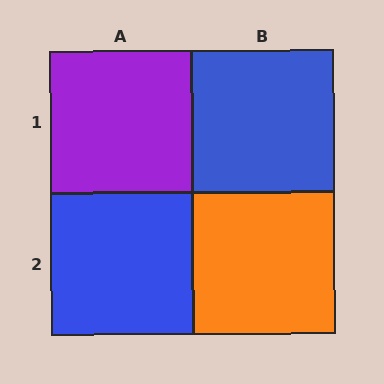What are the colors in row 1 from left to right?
Purple, blue.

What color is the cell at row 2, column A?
Blue.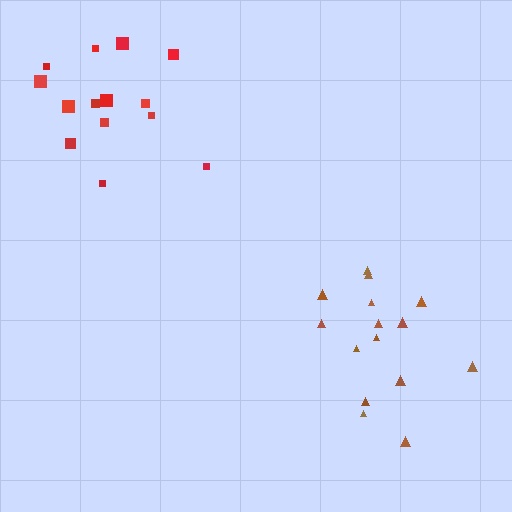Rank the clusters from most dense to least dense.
red, brown.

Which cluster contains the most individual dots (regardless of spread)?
Brown (15).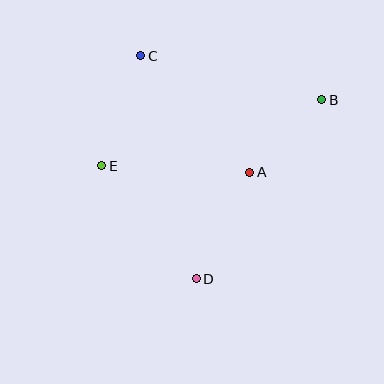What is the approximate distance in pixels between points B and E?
The distance between B and E is approximately 230 pixels.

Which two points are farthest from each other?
Points C and D are farthest from each other.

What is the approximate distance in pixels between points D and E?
The distance between D and E is approximately 147 pixels.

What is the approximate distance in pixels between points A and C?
The distance between A and C is approximately 159 pixels.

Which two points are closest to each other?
Points A and B are closest to each other.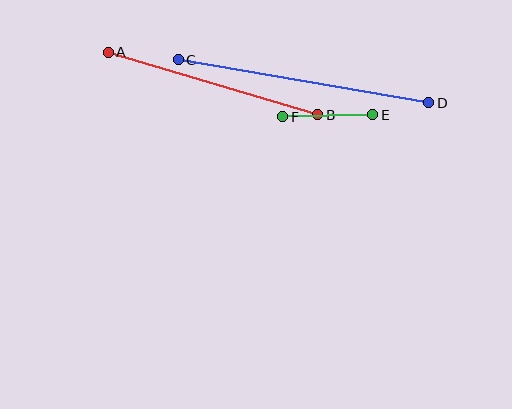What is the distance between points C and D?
The distance is approximately 254 pixels.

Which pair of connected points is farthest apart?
Points C and D are farthest apart.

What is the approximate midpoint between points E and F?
The midpoint is at approximately (328, 116) pixels.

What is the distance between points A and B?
The distance is approximately 218 pixels.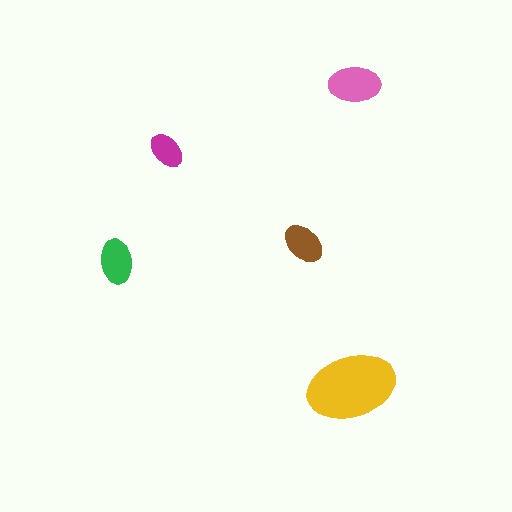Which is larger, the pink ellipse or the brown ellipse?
The pink one.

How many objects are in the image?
There are 5 objects in the image.